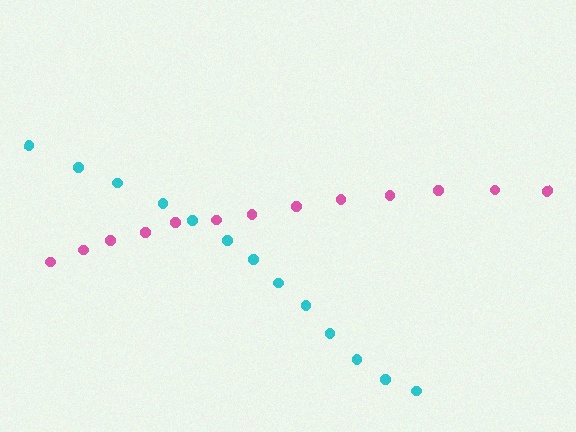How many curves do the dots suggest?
There are 2 distinct paths.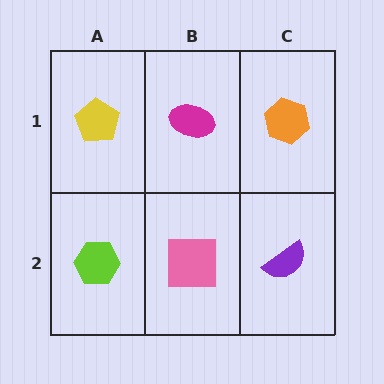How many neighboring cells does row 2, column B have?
3.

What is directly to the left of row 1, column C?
A magenta ellipse.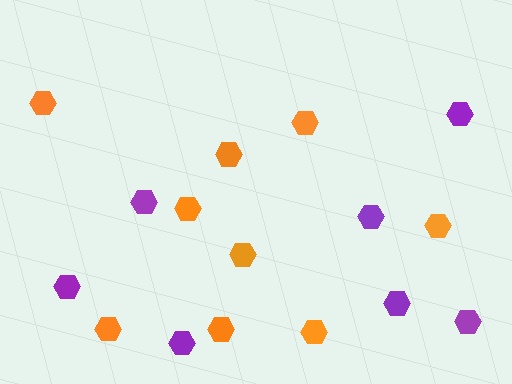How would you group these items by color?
There are 2 groups: one group of purple hexagons (7) and one group of orange hexagons (9).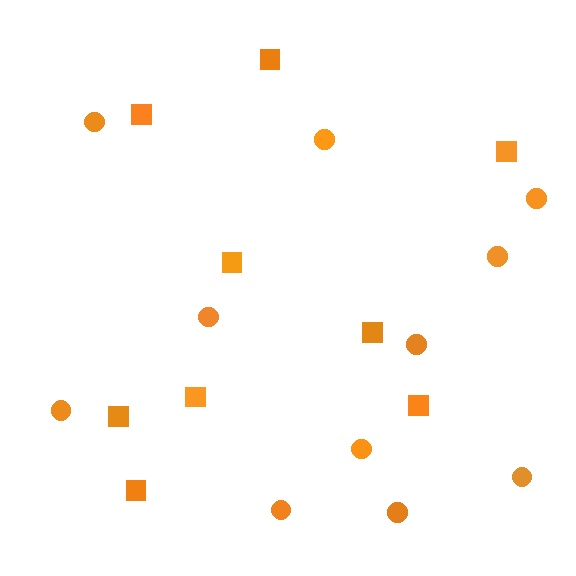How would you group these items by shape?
There are 2 groups: one group of circles (11) and one group of squares (9).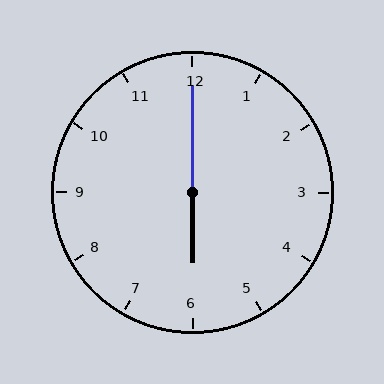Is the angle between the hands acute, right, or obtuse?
It is obtuse.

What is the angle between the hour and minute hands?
Approximately 180 degrees.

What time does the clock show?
6:00.